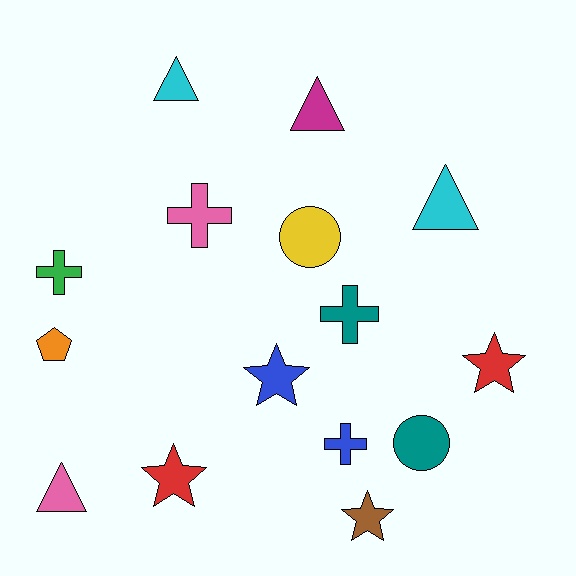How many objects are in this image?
There are 15 objects.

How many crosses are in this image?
There are 4 crosses.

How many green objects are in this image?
There is 1 green object.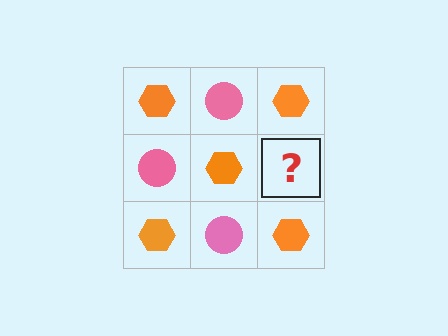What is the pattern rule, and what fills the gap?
The rule is that it alternates orange hexagon and pink circle in a checkerboard pattern. The gap should be filled with a pink circle.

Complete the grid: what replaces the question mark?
The question mark should be replaced with a pink circle.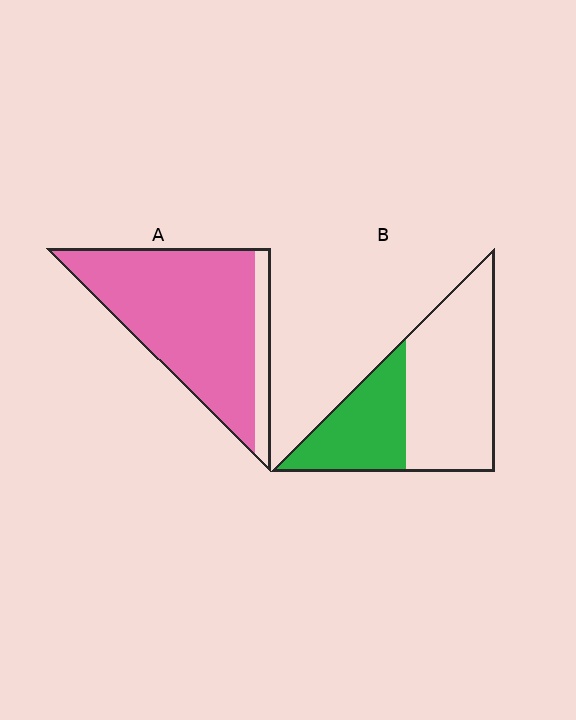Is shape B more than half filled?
No.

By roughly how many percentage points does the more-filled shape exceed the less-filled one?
By roughly 50 percentage points (A over B).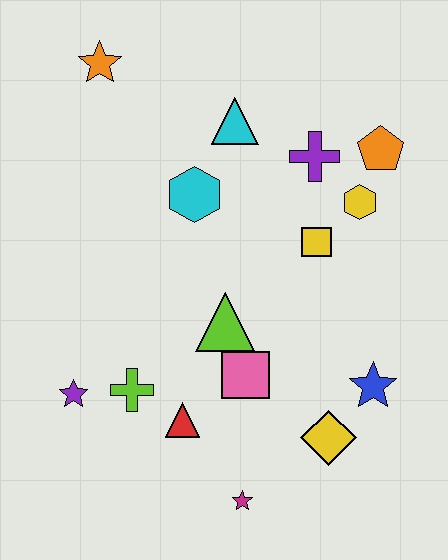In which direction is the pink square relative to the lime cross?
The pink square is to the right of the lime cross.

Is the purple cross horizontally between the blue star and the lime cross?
Yes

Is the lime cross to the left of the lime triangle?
Yes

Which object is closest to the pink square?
The lime triangle is closest to the pink square.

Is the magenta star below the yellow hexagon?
Yes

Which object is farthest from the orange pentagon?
The purple star is farthest from the orange pentagon.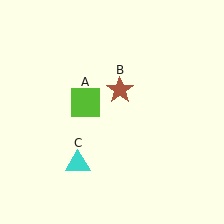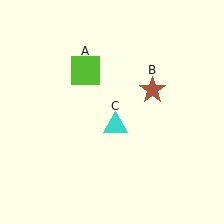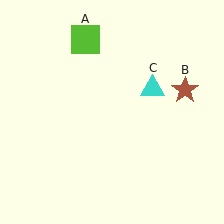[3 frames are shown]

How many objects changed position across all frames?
3 objects changed position: lime square (object A), brown star (object B), cyan triangle (object C).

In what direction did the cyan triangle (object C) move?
The cyan triangle (object C) moved up and to the right.